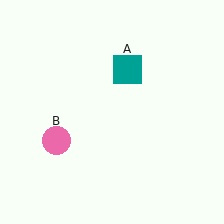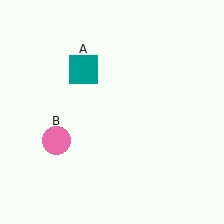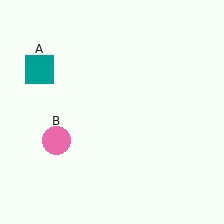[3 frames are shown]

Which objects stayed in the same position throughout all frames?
Pink circle (object B) remained stationary.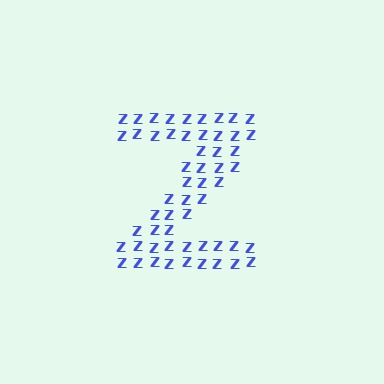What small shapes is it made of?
It is made of small letter Z's.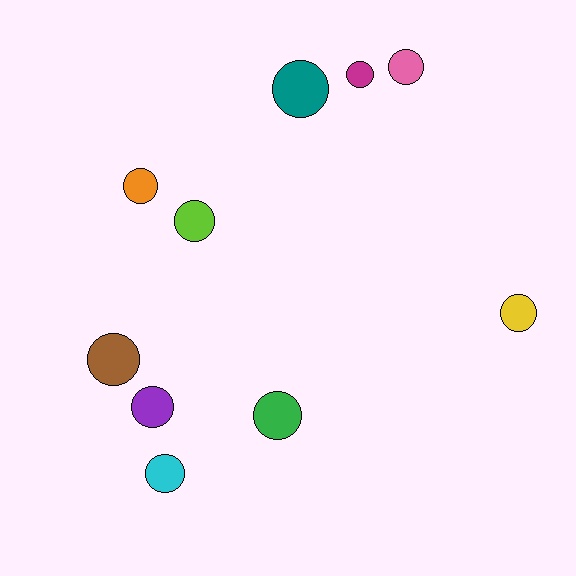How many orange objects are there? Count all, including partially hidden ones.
There is 1 orange object.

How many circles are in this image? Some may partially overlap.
There are 10 circles.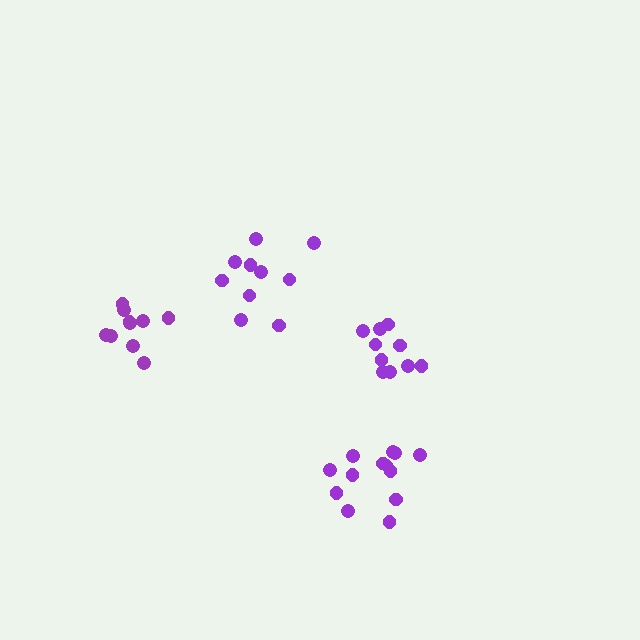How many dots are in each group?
Group 1: 10 dots, Group 2: 10 dots, Group 3: 13 dots, Group 4: 10 dots (43 total).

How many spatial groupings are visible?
There are 4 spatial groupings.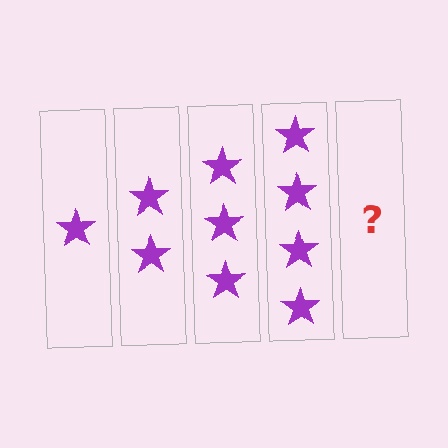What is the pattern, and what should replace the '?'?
The pattern is that each step adds one more star. The '?' should be 5 stars.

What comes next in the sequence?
The next element should be 5 stars.